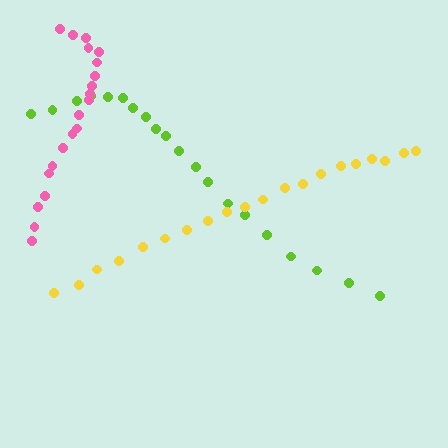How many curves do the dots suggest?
There are 3 distinct paths.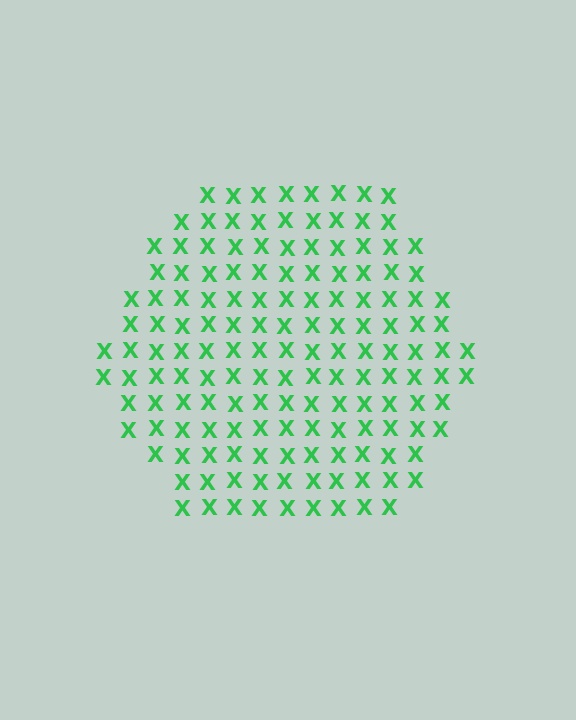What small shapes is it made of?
It is made of small letter X's.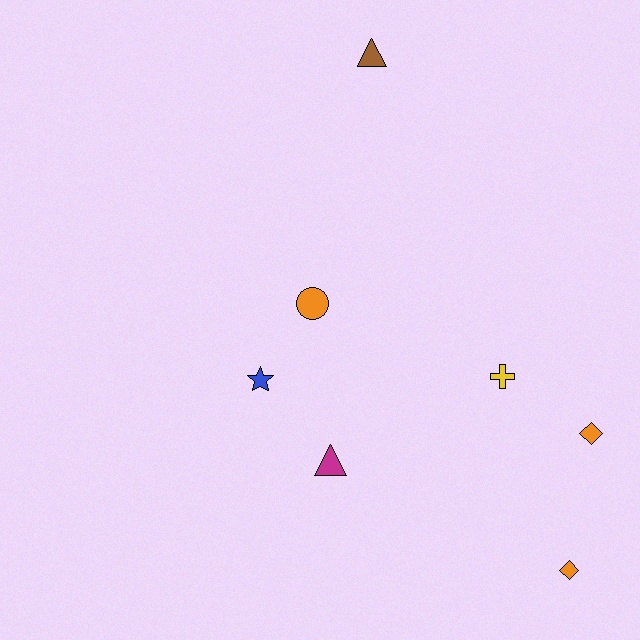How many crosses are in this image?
There is 1 cross.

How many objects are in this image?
There are 7 objects.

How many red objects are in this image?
There are no red objects.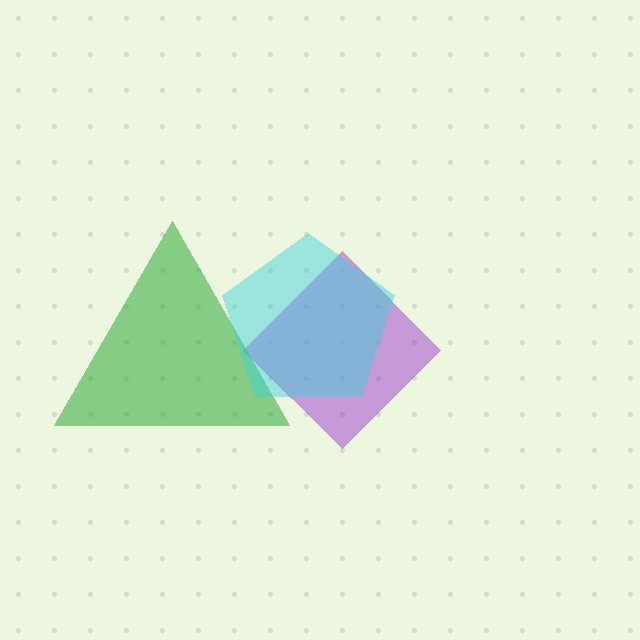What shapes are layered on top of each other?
The layered shapes are: a purple diamond, a green triangle, a cyan pentagon.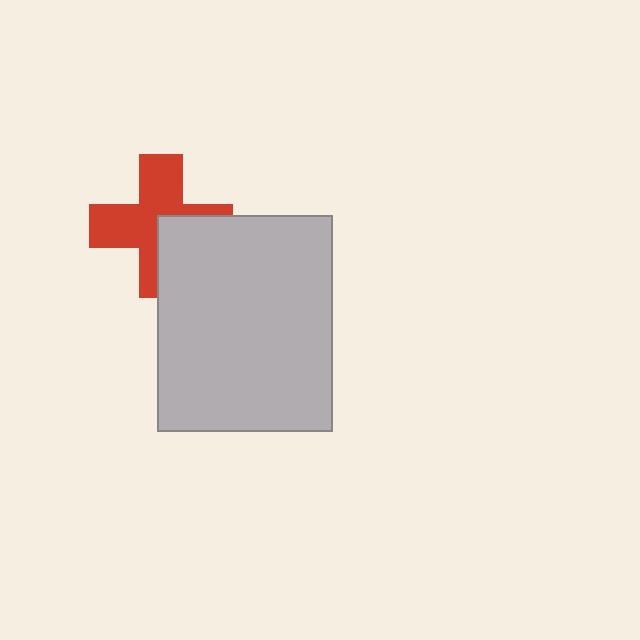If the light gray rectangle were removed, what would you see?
You would see the complete red cross.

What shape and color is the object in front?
The object in front is a light gray rectangle.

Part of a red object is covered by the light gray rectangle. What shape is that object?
It is a cross.